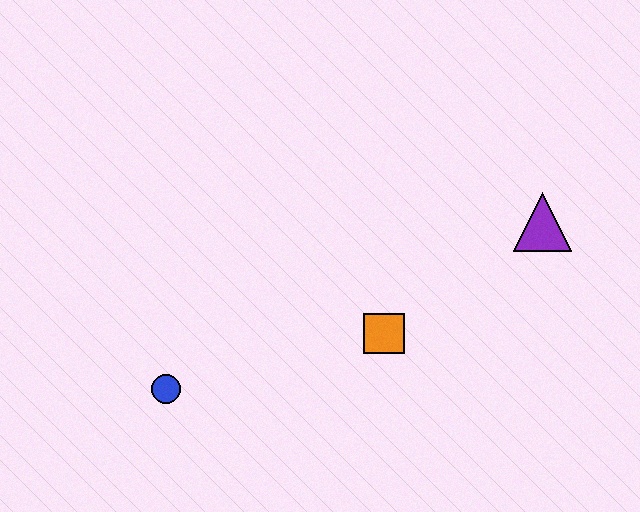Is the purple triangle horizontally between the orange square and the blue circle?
No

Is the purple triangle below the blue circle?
No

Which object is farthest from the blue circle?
The purple triangle is farthest from the blue circle.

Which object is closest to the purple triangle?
The orange square is closest to the purple triangle.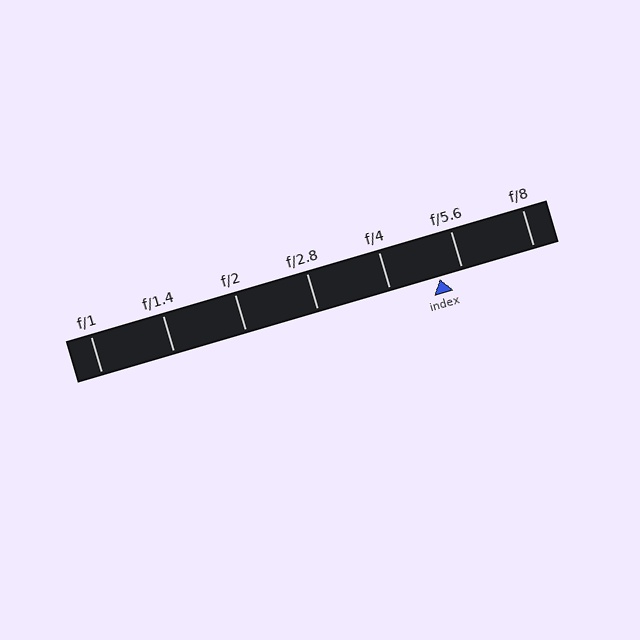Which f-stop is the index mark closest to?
The index mark is closest to f/5.6.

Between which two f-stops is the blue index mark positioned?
The index mark is between f/4 and f/5.6.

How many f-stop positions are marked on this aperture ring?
There are 7 f-stop positions marked.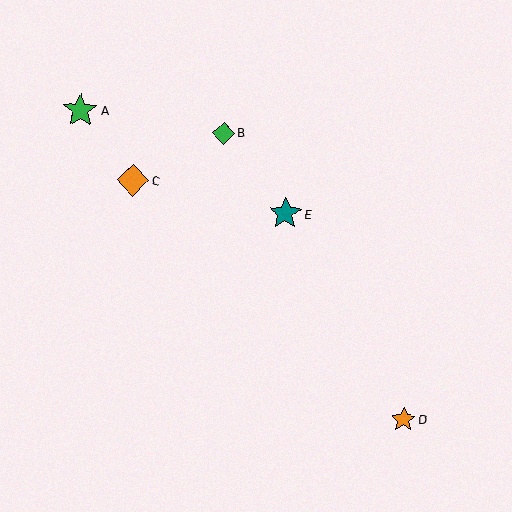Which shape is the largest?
The green star (labeled A) is the largest.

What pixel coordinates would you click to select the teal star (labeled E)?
Click at (285, 214) to select the teal star E.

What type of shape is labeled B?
Shape B is a green diamond.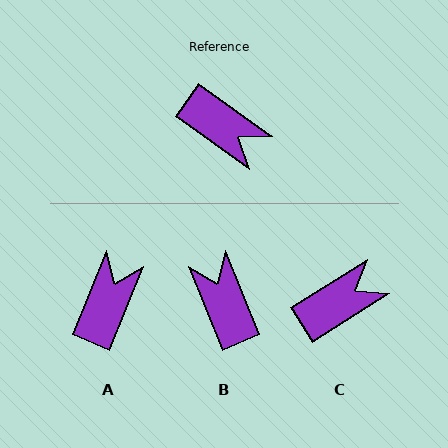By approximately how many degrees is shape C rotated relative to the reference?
Approximately 68 degrees counter-clockwise.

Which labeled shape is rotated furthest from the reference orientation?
B, about 147 degrees away.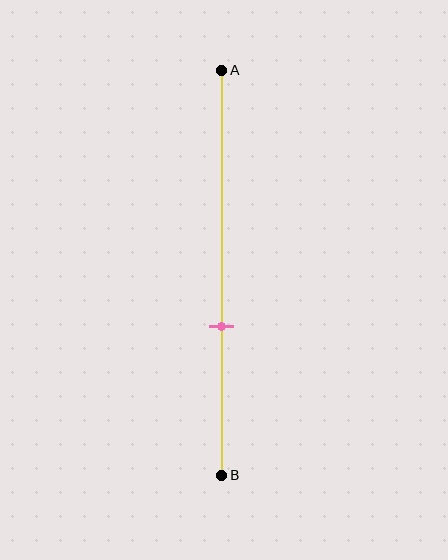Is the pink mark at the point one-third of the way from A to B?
No, the mark is at about 65% from A, not at the 33% one-third point.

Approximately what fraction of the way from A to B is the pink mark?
The pink mark is approximately 65% of the way from A to B.